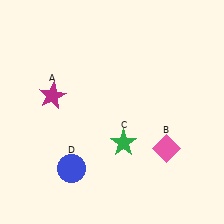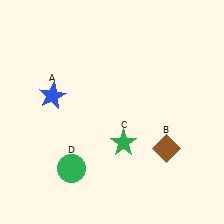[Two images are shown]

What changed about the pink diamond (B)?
In Image 1, B is pink. In Image 2, it changed to brown.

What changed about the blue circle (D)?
In Image 1, D is blue. In Image 2, it changed to green.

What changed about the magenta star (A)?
In Image 1, A is magenta. In Image 2, it changed to blue.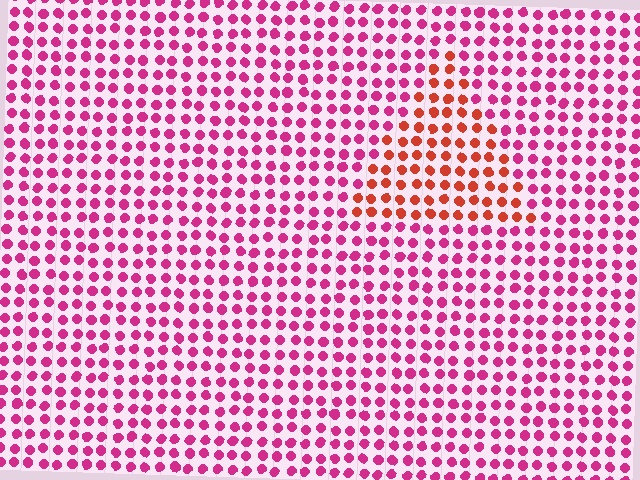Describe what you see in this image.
The image is filled with small magenta elements in a uniform arrangement. A triangle-shaped region is visible where the elements are tinted to a slightly different hue, forming a subtle color boundary.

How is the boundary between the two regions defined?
The boundary is defined purely by a slight shift in hue (about 40 degrees). Spacing, size, and orientation are identical on both sides.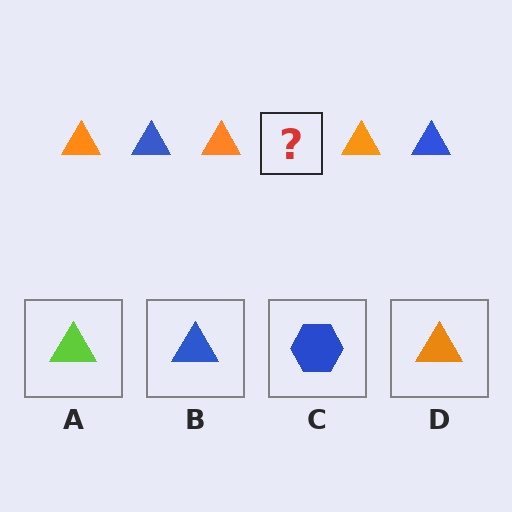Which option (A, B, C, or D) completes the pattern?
B.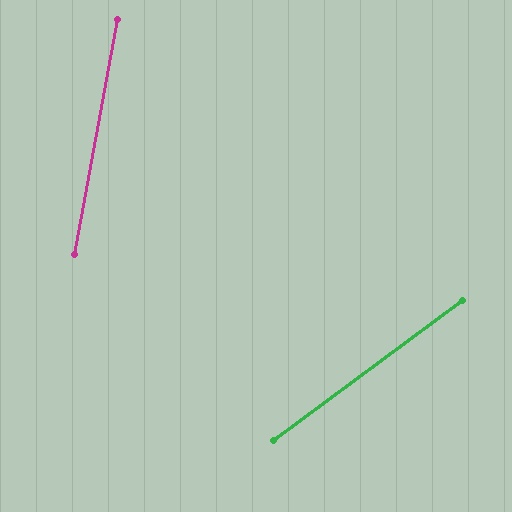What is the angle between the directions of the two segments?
Approximately 43 degrees.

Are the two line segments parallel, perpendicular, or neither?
Neither parallel nor perpendicular — they differ by about 43°.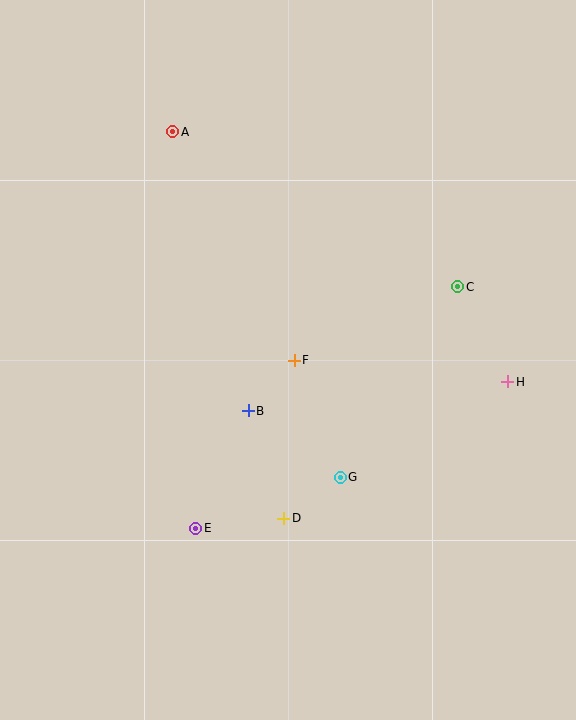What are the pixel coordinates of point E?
Point E is at (196, 528).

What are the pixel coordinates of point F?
Point F is at (294, 360).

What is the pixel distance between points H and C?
The distance between H and C is 108 pixels.